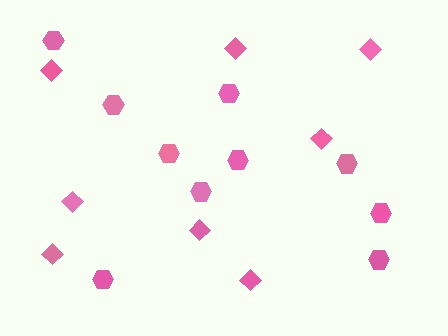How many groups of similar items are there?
There are 2 groups: one group of diamonds (8) and one group of hexagons (10).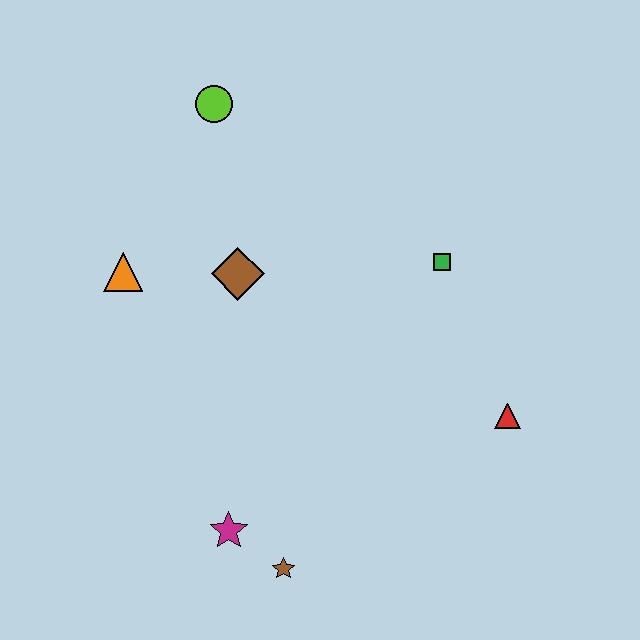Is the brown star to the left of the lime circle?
No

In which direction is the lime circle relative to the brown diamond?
The lime circle is above the brown diamond.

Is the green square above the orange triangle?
Yes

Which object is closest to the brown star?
The magenta star is closest to the brown star.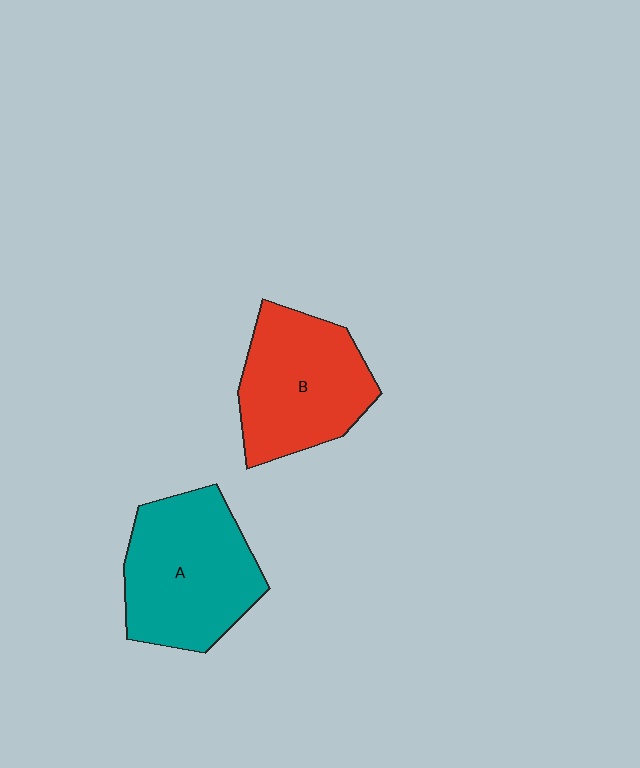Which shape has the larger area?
Shape A (teal).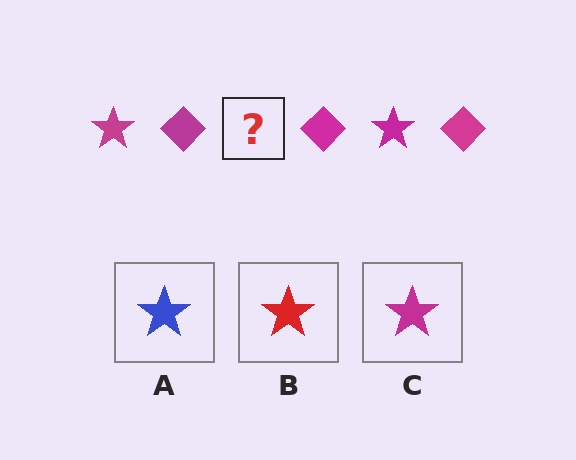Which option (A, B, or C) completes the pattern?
C.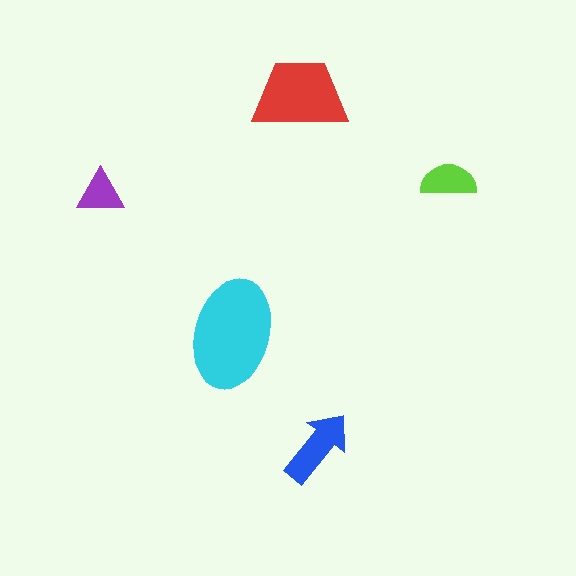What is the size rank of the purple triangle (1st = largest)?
5th.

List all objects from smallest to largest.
The purple triangle, the lime semicircle, the blue arrow, the red trapezoid, the cyan ellipse.